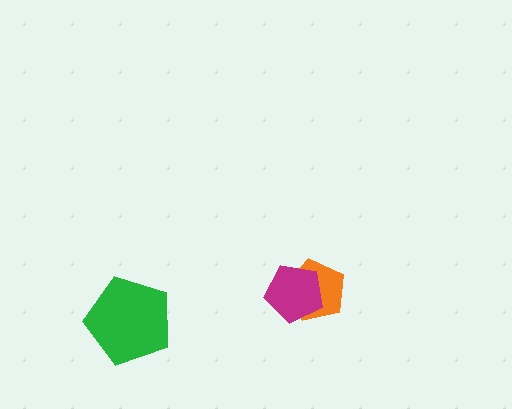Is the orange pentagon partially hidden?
Yes, it is partially covered by another shape.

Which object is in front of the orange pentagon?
The magenta pentagon is in front of the orange pentagon.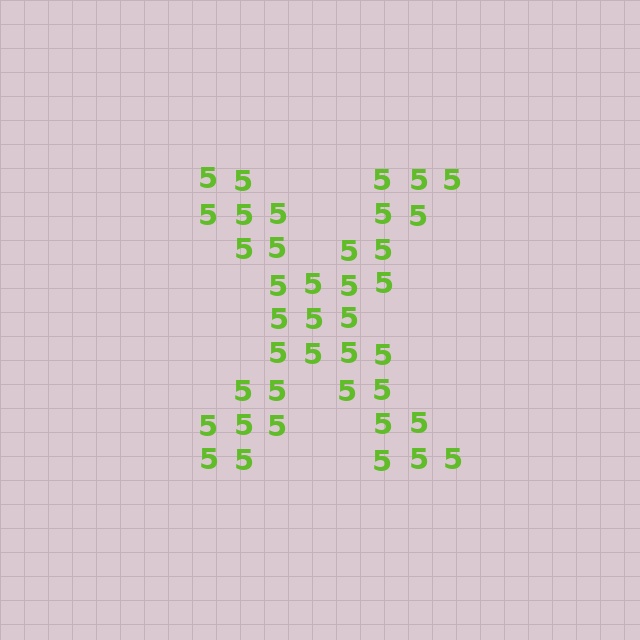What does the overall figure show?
The overall figure shows the letter X.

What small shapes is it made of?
It is made of small digit 5's.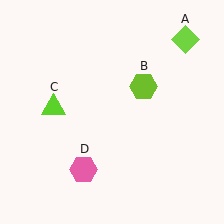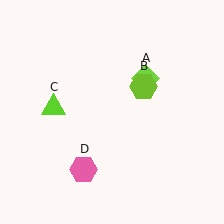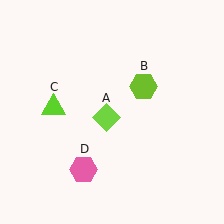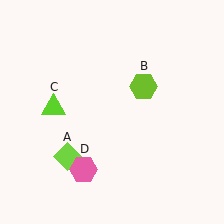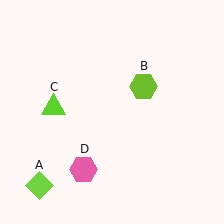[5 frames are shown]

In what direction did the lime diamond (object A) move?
The lime diamond (object A) moved down and to the left.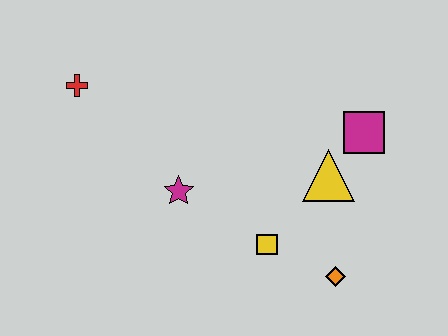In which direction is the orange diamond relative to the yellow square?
The orange diamond is to the right of the yellow square.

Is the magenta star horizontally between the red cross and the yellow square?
Yes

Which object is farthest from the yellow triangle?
The red cross is farthest from the yellow triangle.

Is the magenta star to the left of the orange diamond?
Yes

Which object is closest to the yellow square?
The orange diamond is closest to the yellow square.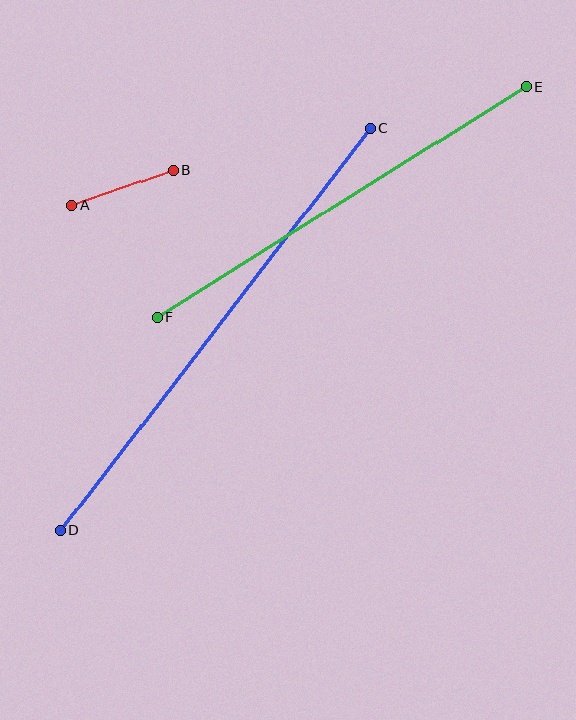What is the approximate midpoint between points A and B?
The midpoint is at approximately (122, 188) pixels.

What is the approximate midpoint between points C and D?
The midpoint is at approximately (216, 330) pixels.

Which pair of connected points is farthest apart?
Points C and D are farthest apart.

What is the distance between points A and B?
The distance is approximately 108 pixels.